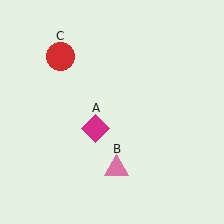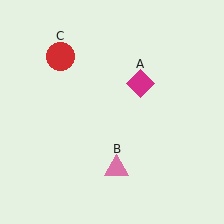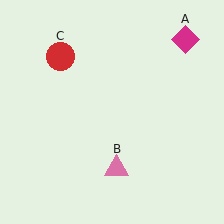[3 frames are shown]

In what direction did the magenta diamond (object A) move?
The magenta diamond (object A) moved up and to the right.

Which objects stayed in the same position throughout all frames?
Pink triangle (object B) and red circle (object C) remained stationary.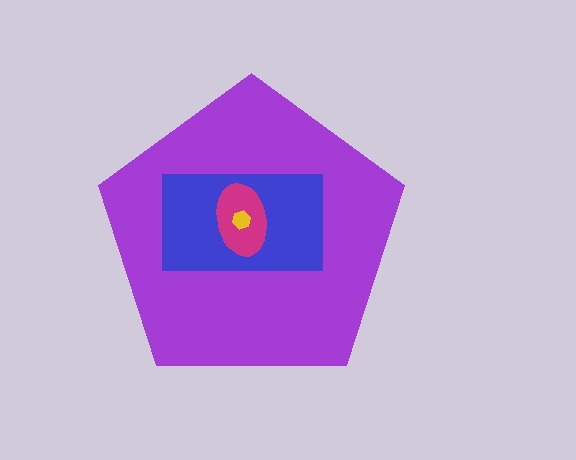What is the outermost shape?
The purple pentagon.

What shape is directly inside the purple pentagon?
The blue rectangle.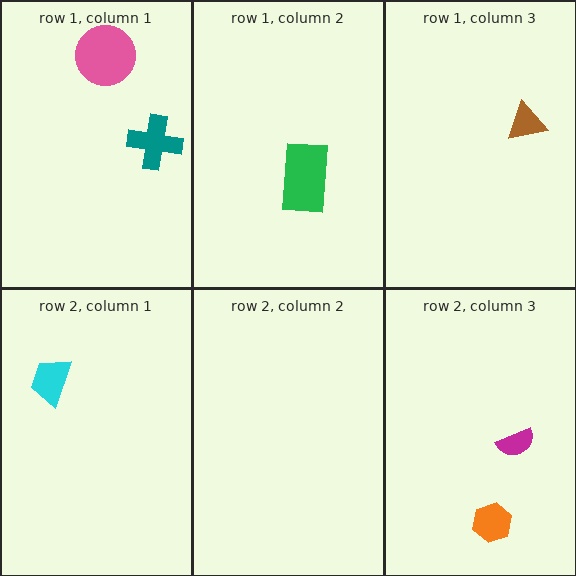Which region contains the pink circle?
The row 1, column 1 region.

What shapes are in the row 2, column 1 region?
The cyan trapezoid.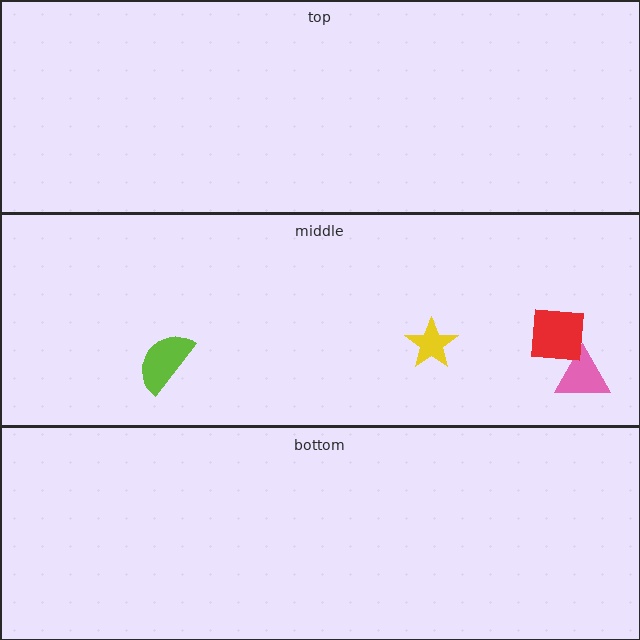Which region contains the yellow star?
The middle region.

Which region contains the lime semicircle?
The middle region.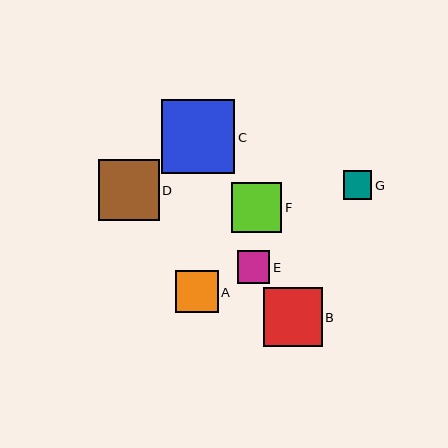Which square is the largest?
Square C is the largest with a size of approximately 74 pixels.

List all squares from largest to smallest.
From largest to smallest: C, D, B, F, A, E, G.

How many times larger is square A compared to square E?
Square A is approximately 1.3 times the size of square E.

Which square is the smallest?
Square G is the smallest with a size of approximately 29 pixels.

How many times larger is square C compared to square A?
Square C is approximately 1.7 times the size of square A.